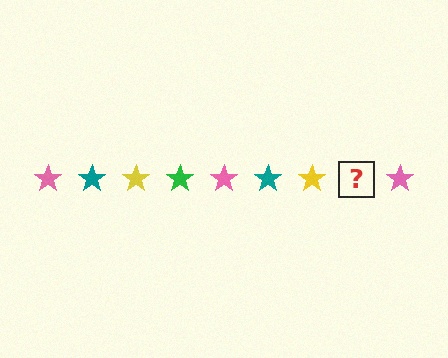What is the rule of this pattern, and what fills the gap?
The rule is that the pattern cycles through pink, teal, yellow, green stars. The gap should be filled with a green star.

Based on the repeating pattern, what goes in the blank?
The blank should be a green star.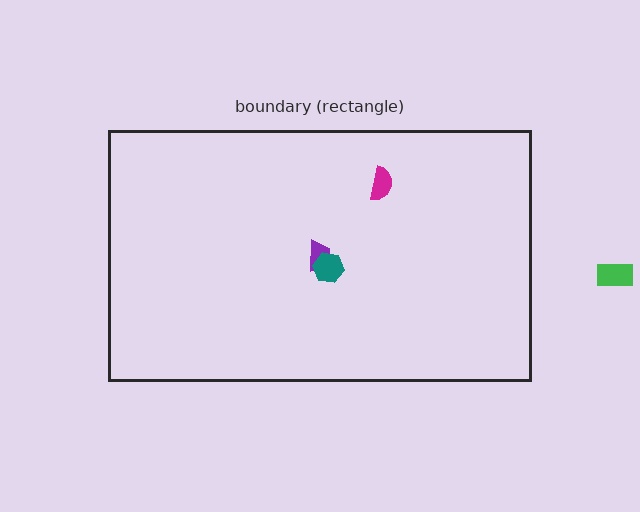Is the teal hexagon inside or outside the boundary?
Inside.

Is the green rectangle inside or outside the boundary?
Outside.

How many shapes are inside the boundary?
3 inside, 1 outside.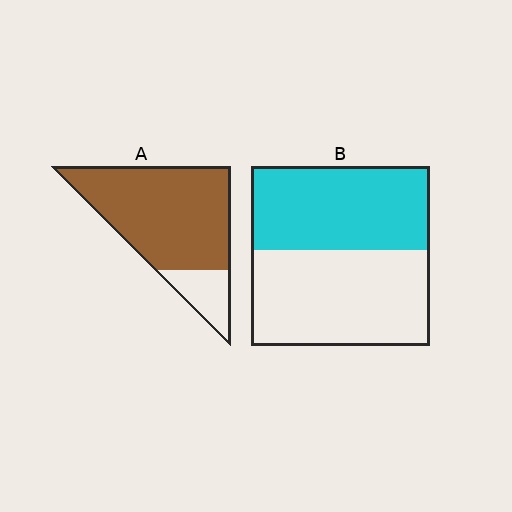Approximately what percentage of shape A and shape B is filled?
A is approximately 80% and B is approximately 45%.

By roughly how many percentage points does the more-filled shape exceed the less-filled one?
By roughly 35 percentage points (A over B).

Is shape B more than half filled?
Roughly half.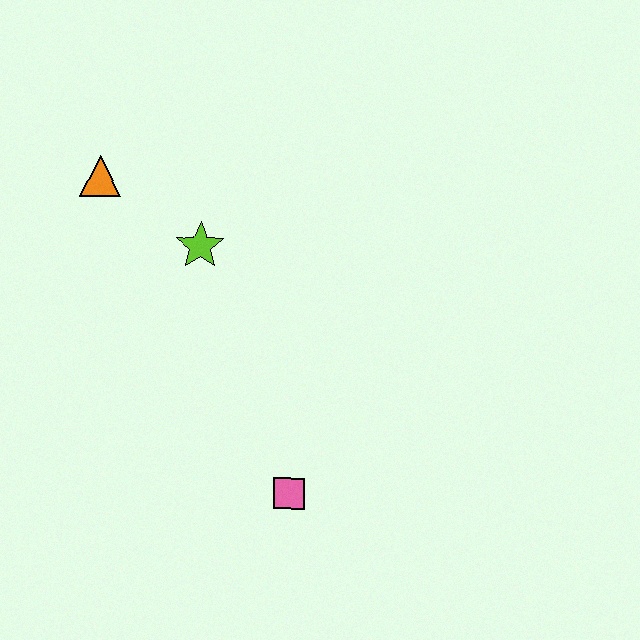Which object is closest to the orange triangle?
The lime star is closest to the orange triangle.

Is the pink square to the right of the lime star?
Yes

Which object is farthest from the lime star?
The pink square is farthest from the lime star.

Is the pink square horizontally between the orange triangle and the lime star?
No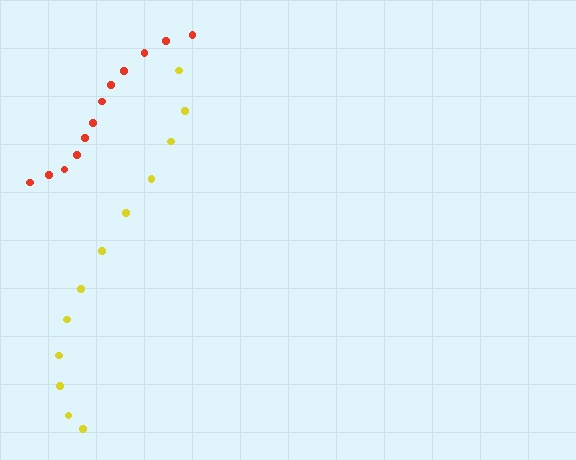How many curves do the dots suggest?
There are 2 distinct paths.